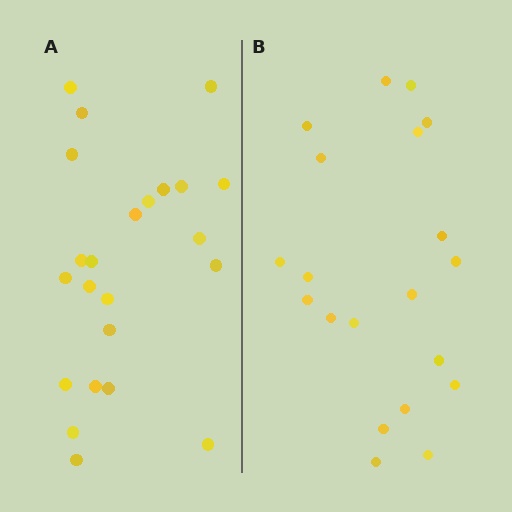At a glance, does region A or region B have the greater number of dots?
Region A (the left region) has more dots.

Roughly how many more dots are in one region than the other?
Region A has just a few more — roughly 2 or 3 more dots than region B.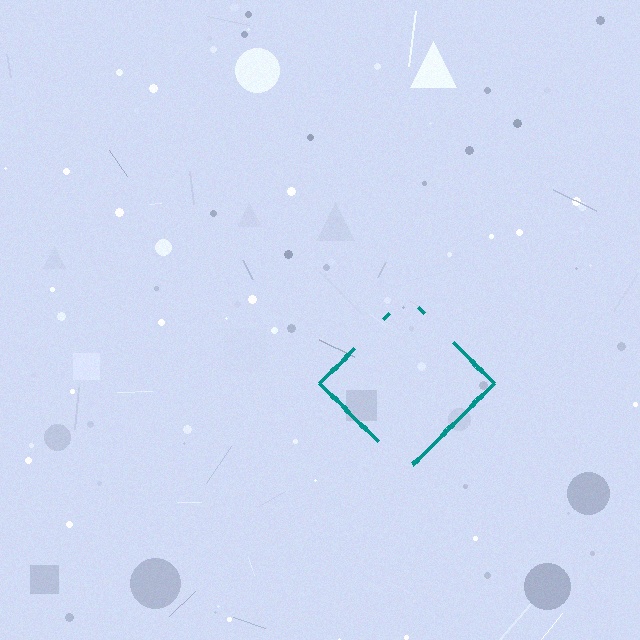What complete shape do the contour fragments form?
The contour fragments form a diamond.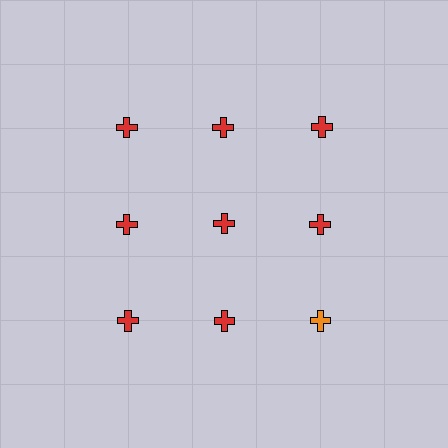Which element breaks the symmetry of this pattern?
The orange cross in the third row, center column breaks the symmetry. All other shapes are red crosses.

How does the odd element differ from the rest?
It has a different color: orange instead of red.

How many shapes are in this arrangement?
There are 9 shapes arranged in a grid pattern.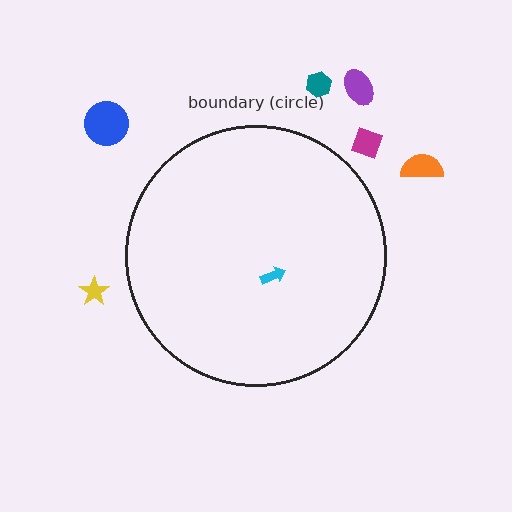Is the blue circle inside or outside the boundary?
Outside.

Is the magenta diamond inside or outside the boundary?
Outside.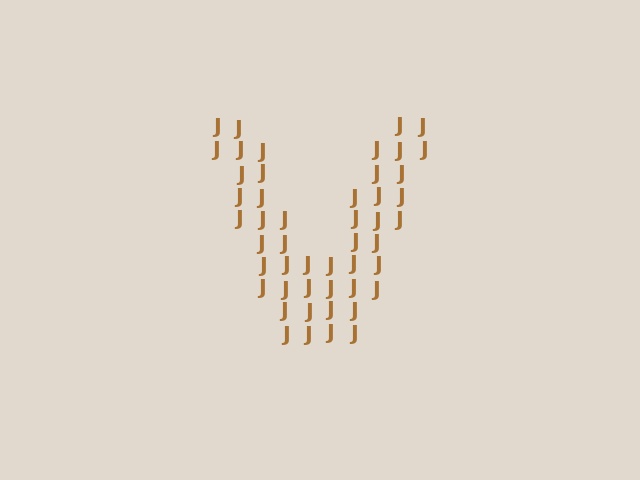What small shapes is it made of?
It is made of small letter J's.